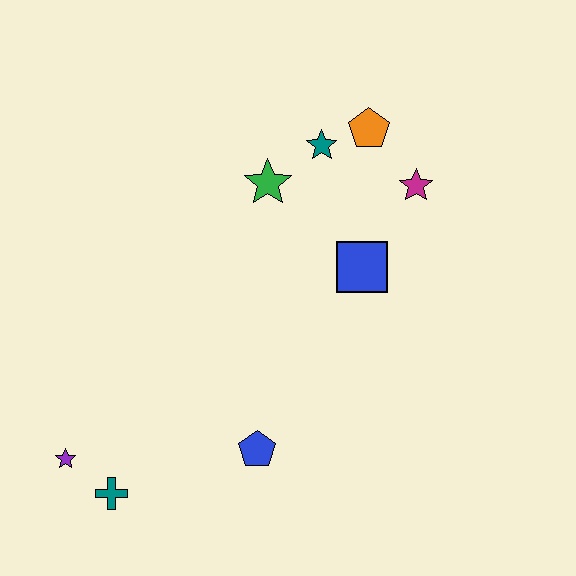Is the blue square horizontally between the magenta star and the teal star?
Yes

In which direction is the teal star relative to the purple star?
The teal star is above the purple star.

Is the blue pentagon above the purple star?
Yes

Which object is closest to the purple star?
The teal cross is closest to the purple star.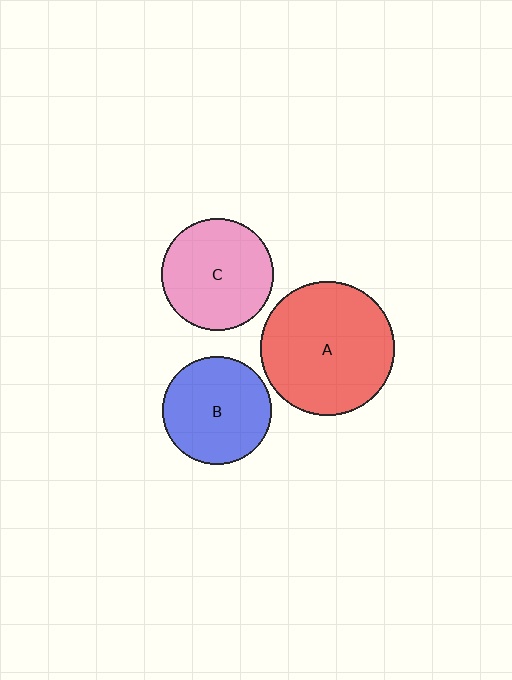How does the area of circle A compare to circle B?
Approximately 1.5 times.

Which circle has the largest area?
Circle A (red).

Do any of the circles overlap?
No, none of the circles overlap.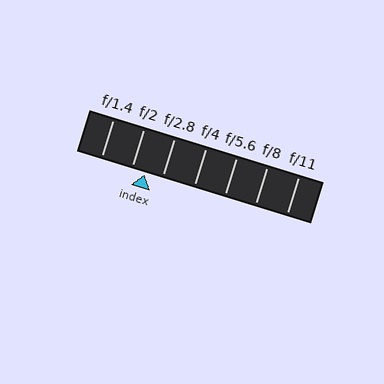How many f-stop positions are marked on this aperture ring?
There are 7 f-stop positions marked.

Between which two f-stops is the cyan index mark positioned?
The index mark is between f/2 and f/2.8.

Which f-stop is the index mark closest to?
The index mark is closest to f/2.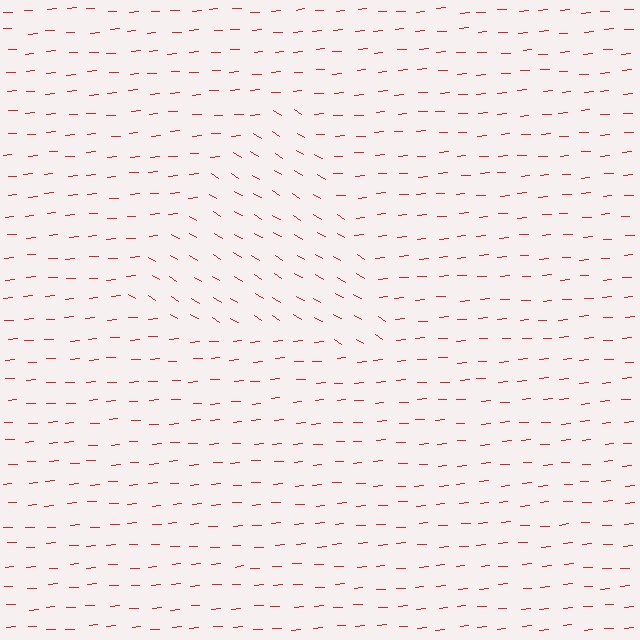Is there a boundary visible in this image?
Yes, there is a texture boundary formed by a change in line orientation.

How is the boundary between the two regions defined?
The boundary is defined purely by a change in line orientation (approximately 35 degrees difference). All lines are the same color and thickness.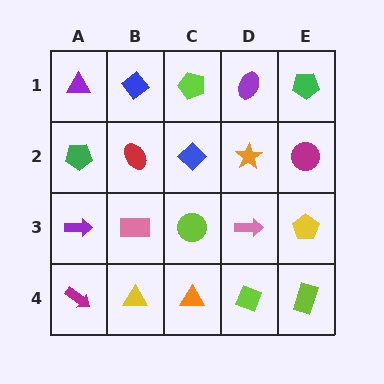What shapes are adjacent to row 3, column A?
A green pentagon (row 2, column A), a magenta arrow (row 4, column A), a pink rectangle (row 3, column B).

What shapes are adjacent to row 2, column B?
A blue diamond (row 1, column B), a pink rectangle (row 3, column B), a green pentagon (row 2, column A), a blue diamond (row 2, column C).